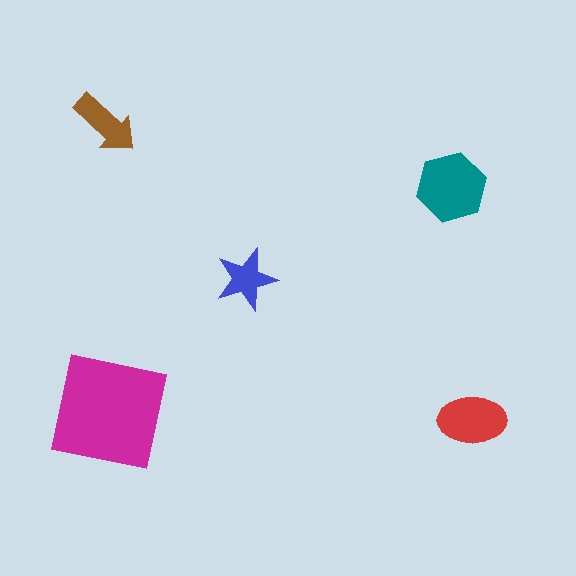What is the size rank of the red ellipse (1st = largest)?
3rd.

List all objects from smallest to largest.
The blue star, the brown arrow, the red ellipse, the teal hexagon, the magenta square.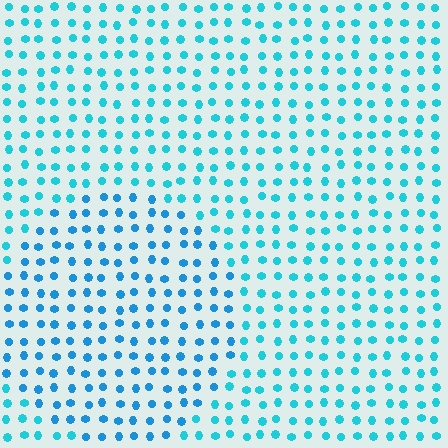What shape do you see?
I see a circle.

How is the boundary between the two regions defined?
The boundary is defined purely by a slight shift in hue (about 19 degrees). Spacing, size, and orientation are identical on both sides.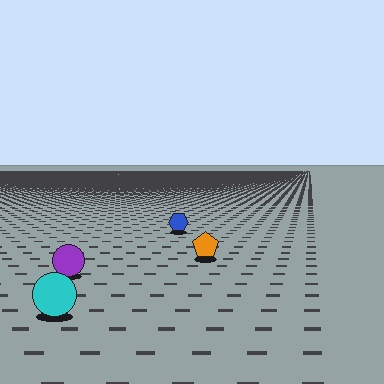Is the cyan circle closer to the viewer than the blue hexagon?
Yes. The cyan circle is closer — you can tell from the texture gradient: the ground texture is coarser near it.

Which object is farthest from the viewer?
The blue hexagon is farthest from the viewer. It appears smaller and the ground texture around it is denser.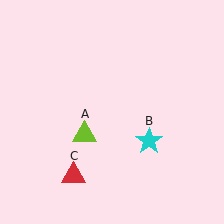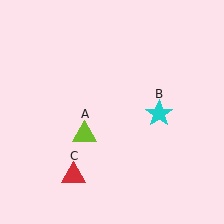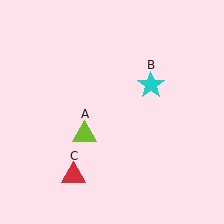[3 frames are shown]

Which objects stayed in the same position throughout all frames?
Lime triangle (object A) and red triangle (object C) remained stationary.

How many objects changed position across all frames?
1 object changed position: cyan star (object B).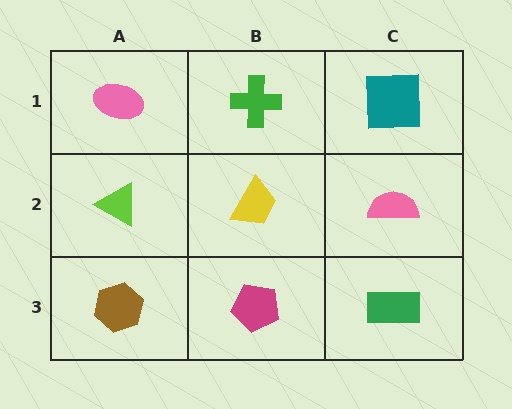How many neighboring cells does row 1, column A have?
2.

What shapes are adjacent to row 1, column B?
A yellow trapezoid (row 2, column B), a pink ellipse (row 1, column A), a teal square (row 1, column C).